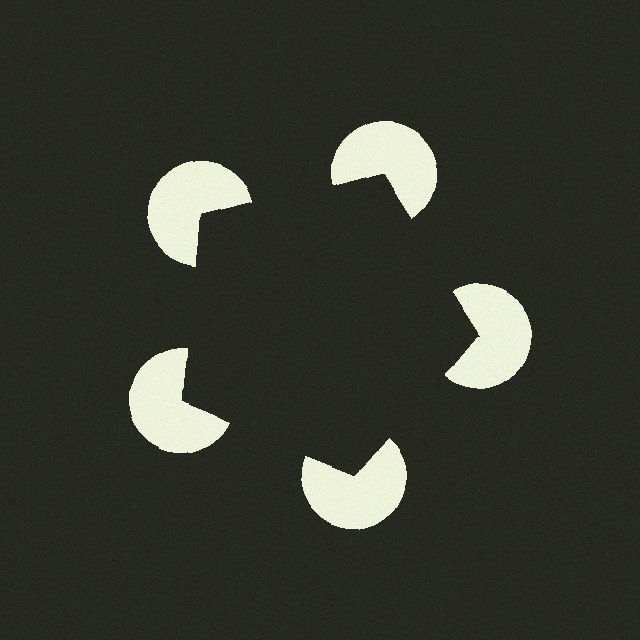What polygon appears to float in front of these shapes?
An illusory pentagon — its edges are inferred from the aligned wedge cuts in the pac-man discs, not physically drawn.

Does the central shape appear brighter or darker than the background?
It typically appears slightly darker than the background, even though no actual brightness change is drawn.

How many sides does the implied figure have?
5 sides.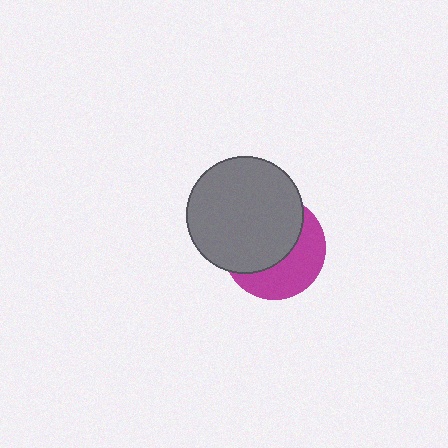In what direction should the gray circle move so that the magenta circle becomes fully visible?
The gray circle should move toward the upper-left. That is the shortest direction to clear the overlap and leave the magenta circle fully visible.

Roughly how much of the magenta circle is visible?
A small part of it is visible (roughly 43%).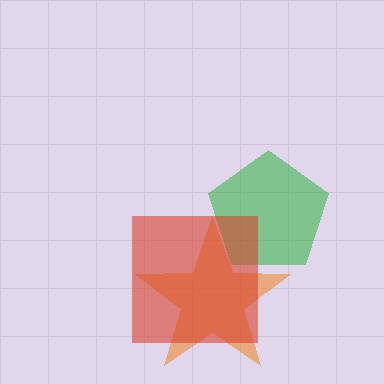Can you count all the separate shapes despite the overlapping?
Yes, there are 3 separate shapes.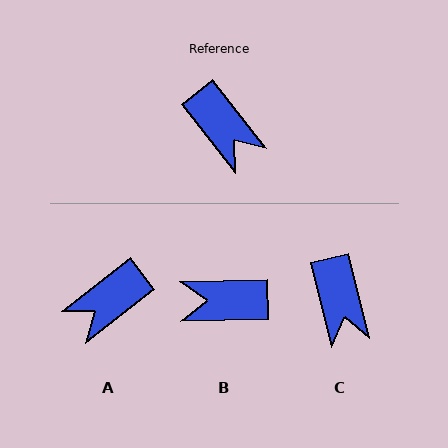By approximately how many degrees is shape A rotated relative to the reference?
Approximately 90 degrees clockwise.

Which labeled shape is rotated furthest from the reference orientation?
B, about 127 degrees away.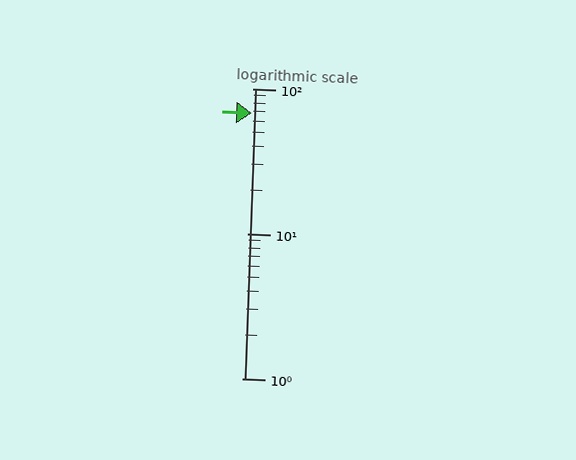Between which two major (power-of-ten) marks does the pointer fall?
The pointer is between 10 and 100.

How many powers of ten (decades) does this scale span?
The scale spans 2 decades, from 1 to 100.